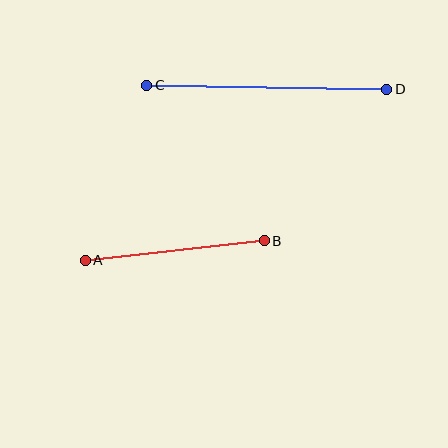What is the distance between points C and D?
The distance is approximately 240 pixels.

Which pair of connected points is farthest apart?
Points C and D are farthest apart.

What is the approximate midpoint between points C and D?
The midpoint is at approximately (267, 87) pixels.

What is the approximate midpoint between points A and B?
The midpoint is at approximately (175, 250) pixels.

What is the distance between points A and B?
The distance is approximately 180 pixels.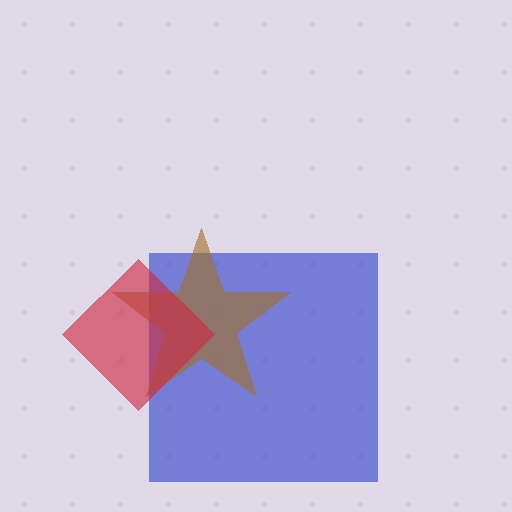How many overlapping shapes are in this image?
There are 3 overlapping shapes in the image.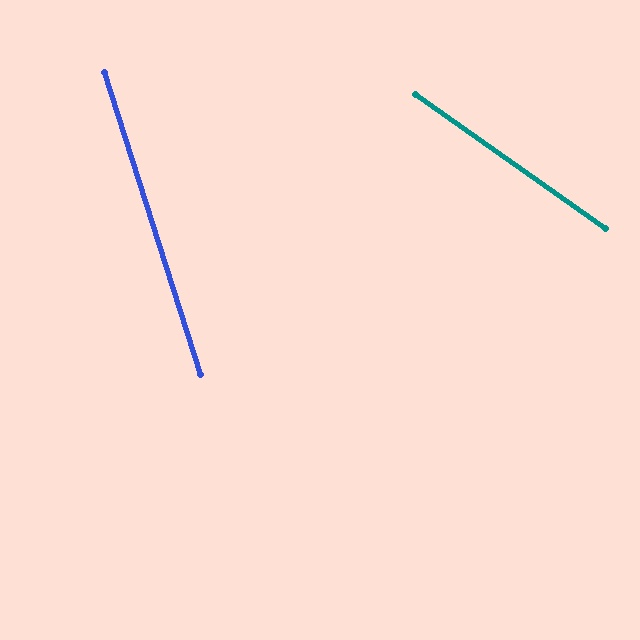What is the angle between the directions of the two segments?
Approximately 37 degrees.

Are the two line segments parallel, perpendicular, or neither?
Neither parallel nor perpendicular — they differ by about 37°.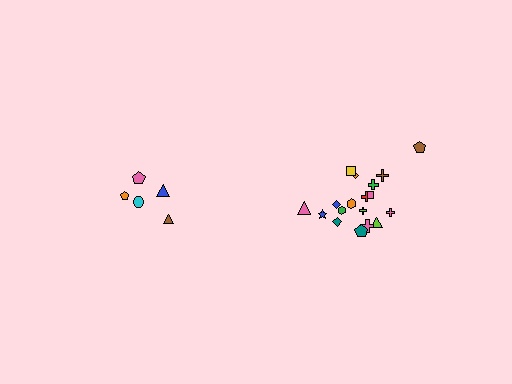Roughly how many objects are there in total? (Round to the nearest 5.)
Roughly 25 objects in total.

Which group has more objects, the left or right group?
The right group.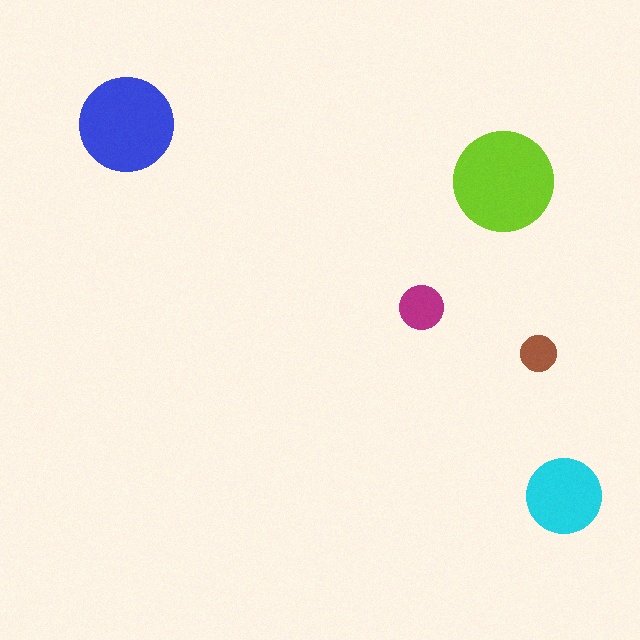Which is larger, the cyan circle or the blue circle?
The blue one.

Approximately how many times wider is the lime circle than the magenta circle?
About 2.5 times wider.